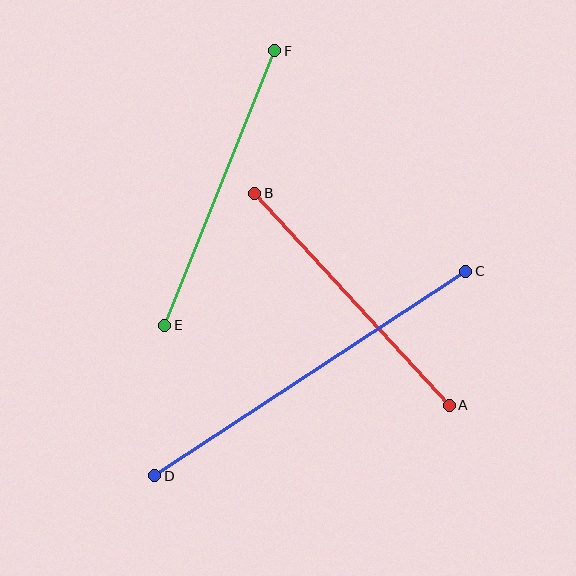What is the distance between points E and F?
The distance is approximately 296 pixels.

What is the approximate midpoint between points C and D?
The midpoint is at approximately (310, 374) pixels.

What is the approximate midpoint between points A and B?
The midpoint is at approximately (352, 299) pixels.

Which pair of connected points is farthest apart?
Points C and D are farthest apart.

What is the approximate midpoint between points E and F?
The midpoint is at approximately (220, 188) pixels.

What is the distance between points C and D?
The distance is approximately 372 pixels.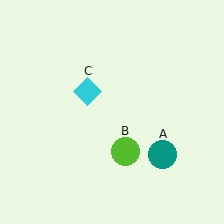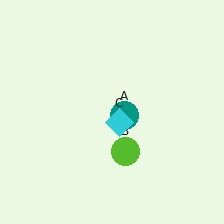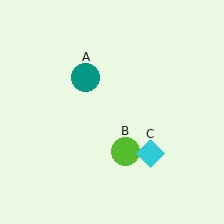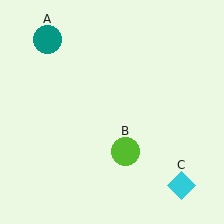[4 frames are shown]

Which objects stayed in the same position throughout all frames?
Lime circle (object B) remained stationary.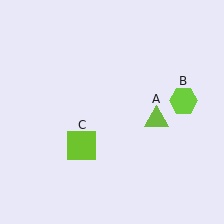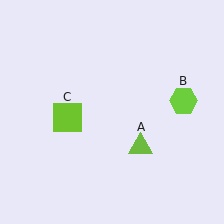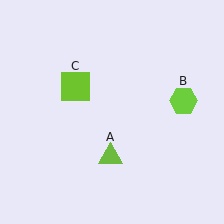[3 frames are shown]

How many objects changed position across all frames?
2 objects changed position: lime triangle (object A), lime square (object C).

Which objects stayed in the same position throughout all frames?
Lime hexagon (object B) remained stationary.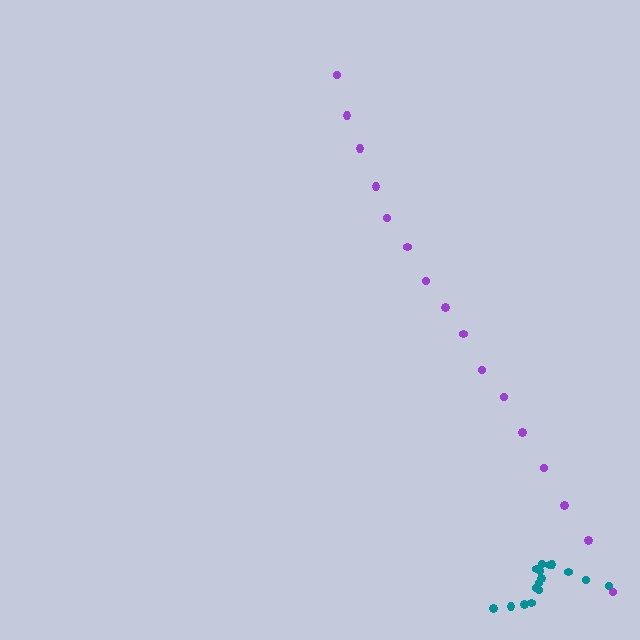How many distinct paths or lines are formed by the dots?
There are 2 distinct paths.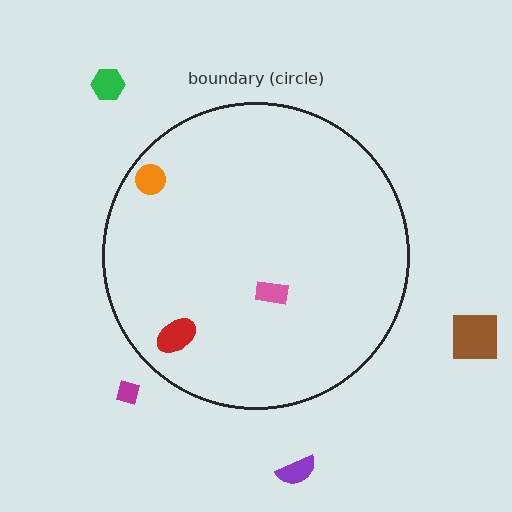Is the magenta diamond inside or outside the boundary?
Outside.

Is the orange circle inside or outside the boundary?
Inside.